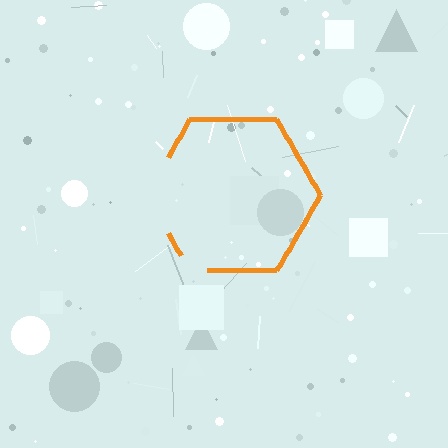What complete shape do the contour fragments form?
The contour fragments form a hexagon.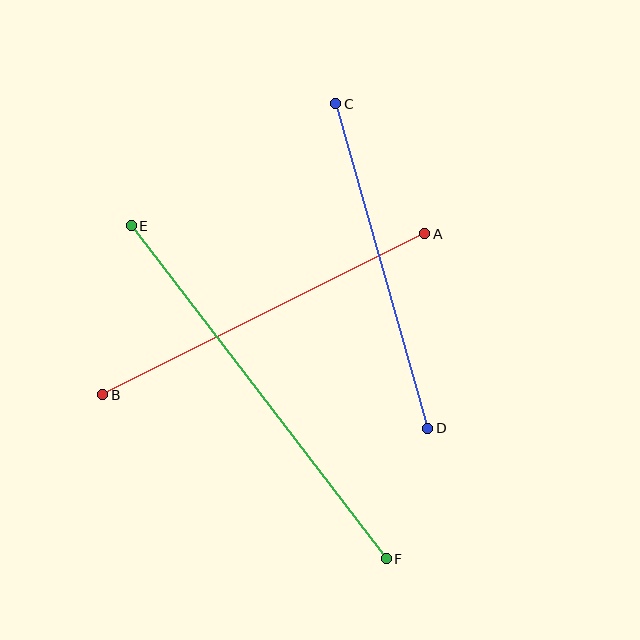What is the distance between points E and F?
The distance is approximately 419 pixels.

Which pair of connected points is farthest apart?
Points E and F are farthest apart.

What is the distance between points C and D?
The distance is approximately 338 pixels.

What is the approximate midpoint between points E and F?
The midpoint is at approximately (259, 392) pixels.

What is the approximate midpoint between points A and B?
The midpoint is at approximately (264, 314) pixels.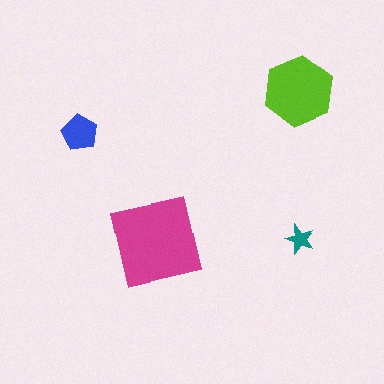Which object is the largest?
The magenta square.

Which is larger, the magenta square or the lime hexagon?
The magenta square.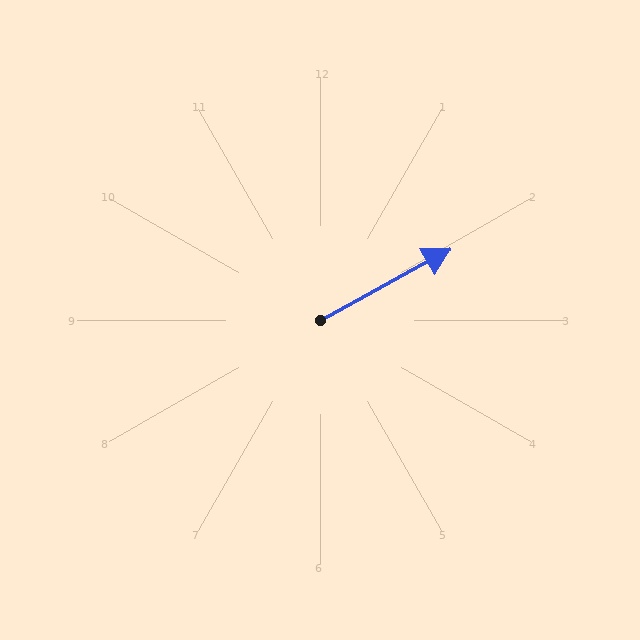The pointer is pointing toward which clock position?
Roughly 2 o'clock.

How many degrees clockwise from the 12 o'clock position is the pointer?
Approximately 61 degrees.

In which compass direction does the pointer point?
Northeast.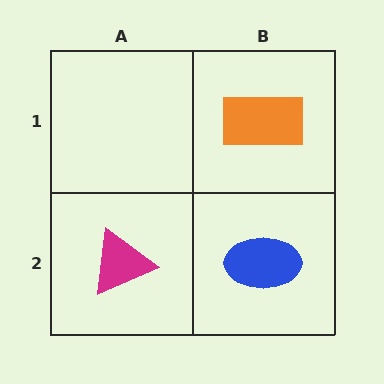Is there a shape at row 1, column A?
No, that cell is empty.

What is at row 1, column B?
An orange rectangle.